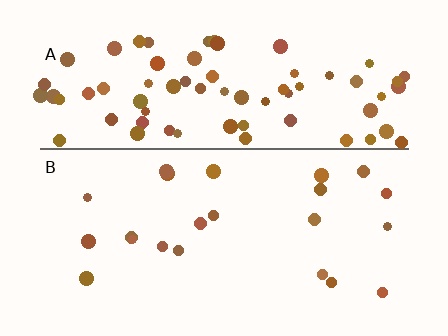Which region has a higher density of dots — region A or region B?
A (the top).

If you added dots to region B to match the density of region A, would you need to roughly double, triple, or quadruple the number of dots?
Approximately triple.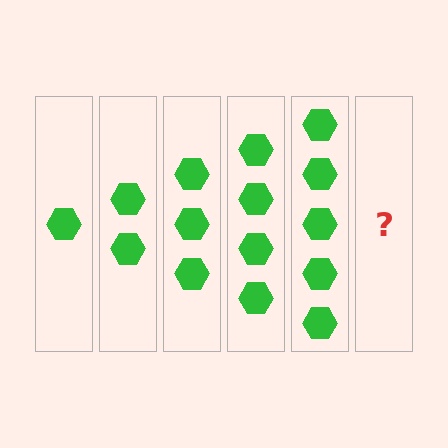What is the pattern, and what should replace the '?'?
The pattern is that each step adds one more hexagon. The '?' should be 6 hexagons.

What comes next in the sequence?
The next element should be 6 hexagons.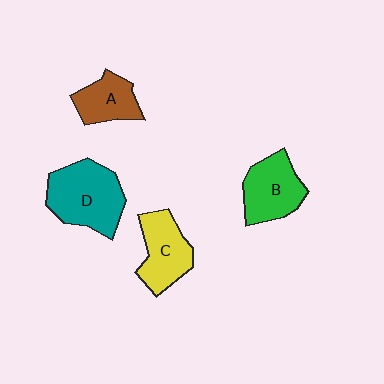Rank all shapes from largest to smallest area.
From largest to smallest: D (teal), B (green), C (yellow), A (brown).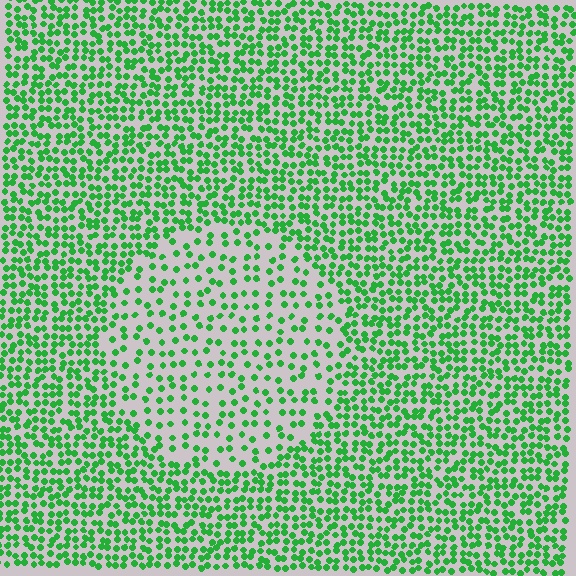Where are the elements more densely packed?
The elements are more densely packed outside the circle boundary.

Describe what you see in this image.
The image contains small green elements arranged at two different densities. A circle-shaped region is visible where the elements are less densely packed than the surrounding area.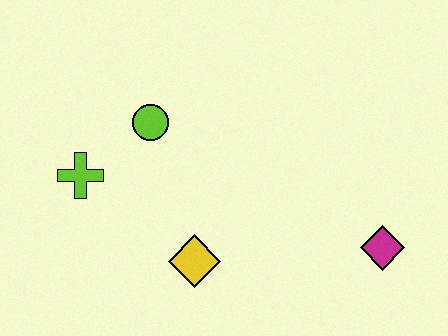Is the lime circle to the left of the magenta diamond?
Yes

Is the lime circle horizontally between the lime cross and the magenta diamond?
Yes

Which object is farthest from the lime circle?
The magenta diamond is farthest from the lime circle.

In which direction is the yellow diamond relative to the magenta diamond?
The yellow diamond is to the left of the magenta diamond.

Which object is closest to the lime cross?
The lime circle is closest to the lime cross.